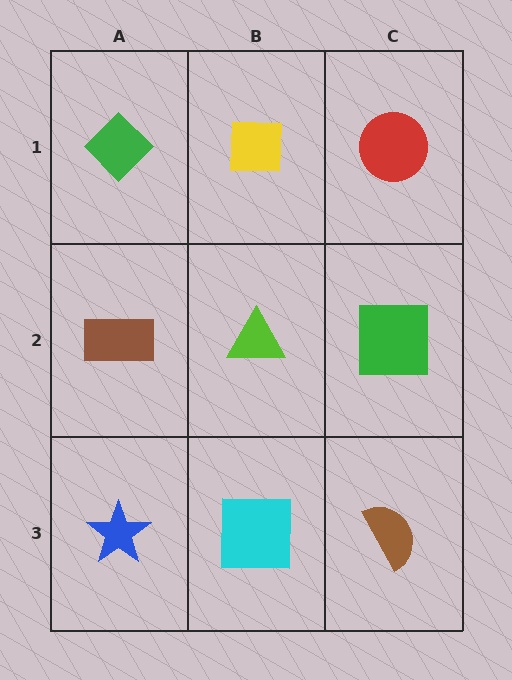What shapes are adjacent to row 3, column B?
A lime triangle (row 2, column B), a blue star (row 3, column A), a brown semicircle (row 3, column C).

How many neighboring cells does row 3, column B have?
3.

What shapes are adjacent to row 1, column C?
A green square (row 2, column C), a yellow square (row 1, column B).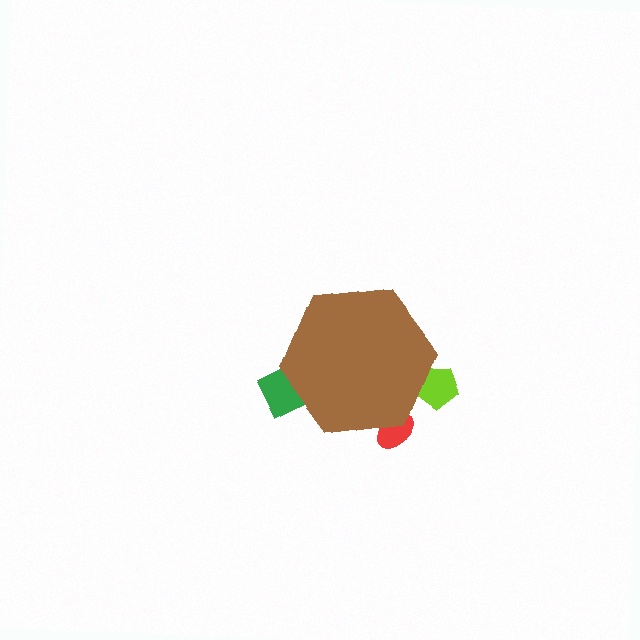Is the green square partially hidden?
Yes, the green square is partially hidden behind the brown hexagon.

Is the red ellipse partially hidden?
Yes, the red ellipse is partially hidden behind the brown hexagon.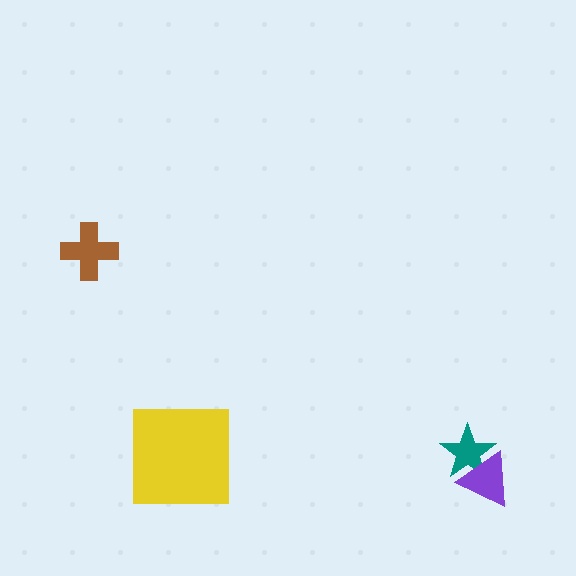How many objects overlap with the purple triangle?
1 object overlaps with the purple triangle.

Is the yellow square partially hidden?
No, no other shape covers it.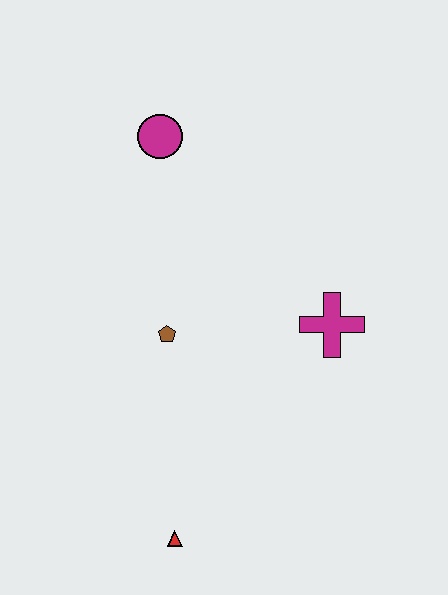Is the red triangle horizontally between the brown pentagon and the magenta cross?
Yes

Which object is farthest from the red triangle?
The magenta circle is farthest from the red triangle.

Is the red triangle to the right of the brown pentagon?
Yes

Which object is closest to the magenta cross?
The brown pentagon is closest to the magenta cross.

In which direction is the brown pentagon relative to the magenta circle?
The brown pentagon is below the magenta circle.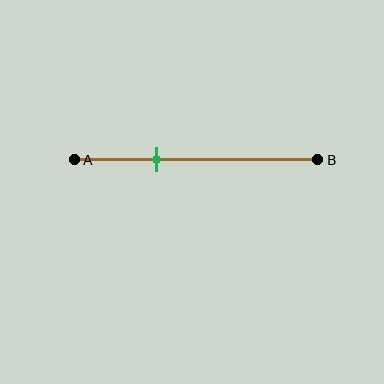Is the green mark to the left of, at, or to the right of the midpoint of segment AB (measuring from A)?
The green mark is to the left of the midpoint of segment AB.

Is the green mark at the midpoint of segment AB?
No, the mark is at about 35% from A, not at the 50% midpoint.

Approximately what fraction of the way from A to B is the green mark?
The green mark is approximately 35% of the way from A to B.